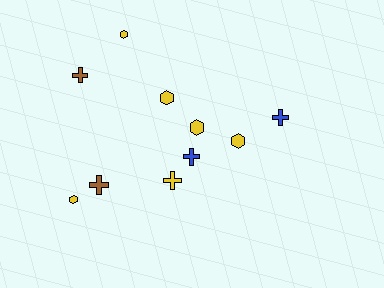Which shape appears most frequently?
Cross, with 5 objects.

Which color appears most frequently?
Yellow, with 6 objects.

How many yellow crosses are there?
There is 1 yellow cross.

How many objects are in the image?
There are 10 objects.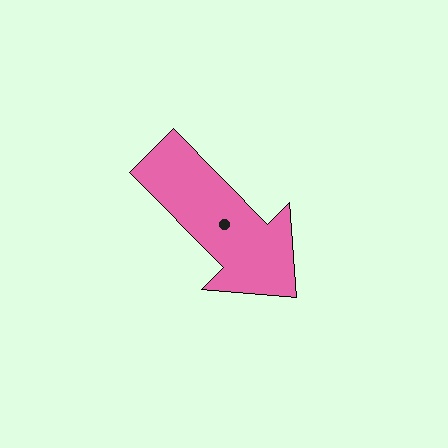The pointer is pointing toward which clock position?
Roughly 5 o'clock.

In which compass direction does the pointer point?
Southeast.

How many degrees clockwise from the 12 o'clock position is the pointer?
Approximately 135 degrees.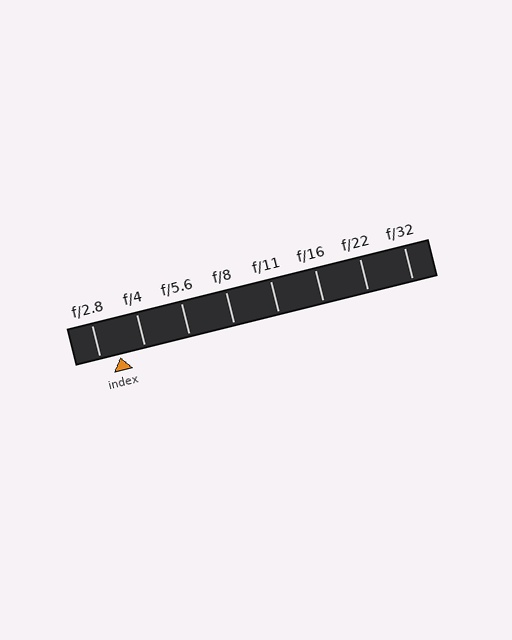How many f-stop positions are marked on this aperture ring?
There are 8 f-stop positions marked.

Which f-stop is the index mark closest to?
The index mark is closest to f/2.8.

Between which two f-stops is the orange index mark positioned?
The index mark is between f/2.8 and f/4.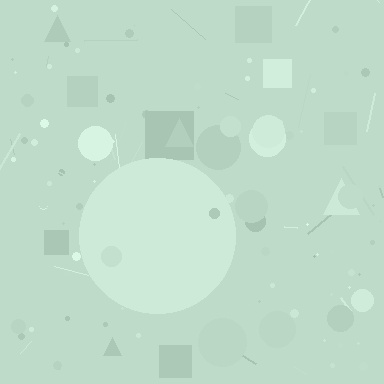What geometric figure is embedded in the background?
A circle is embedded in the background.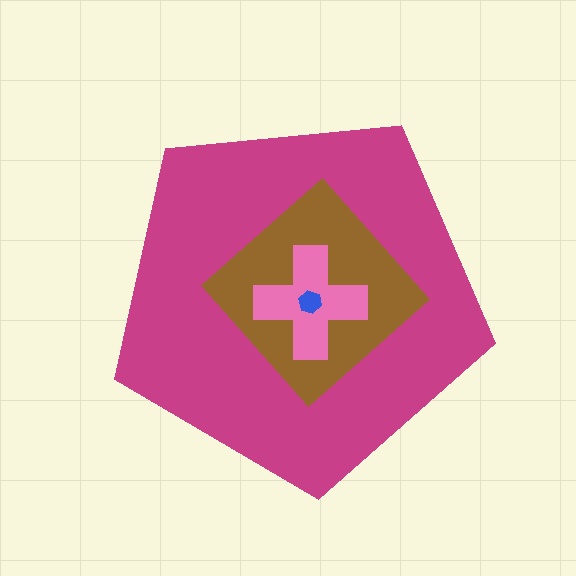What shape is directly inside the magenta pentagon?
The brown diamond.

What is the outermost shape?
The magenta pentagon.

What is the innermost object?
The blue hexagon.